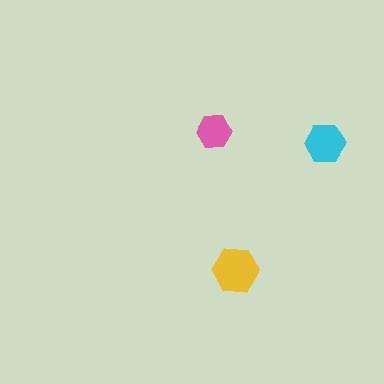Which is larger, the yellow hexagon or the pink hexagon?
The yellow one.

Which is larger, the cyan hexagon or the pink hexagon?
The cyan one.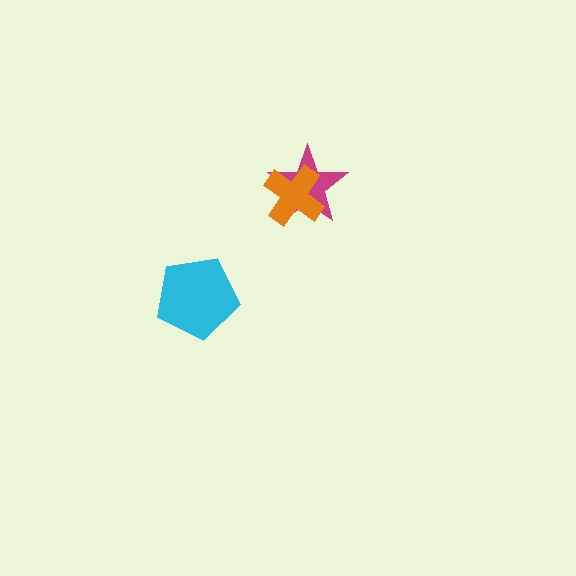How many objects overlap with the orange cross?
1 object overlaps with the orange cross.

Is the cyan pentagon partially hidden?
No, no other shape covers it.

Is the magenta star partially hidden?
Yes, it is partially covered by another shape.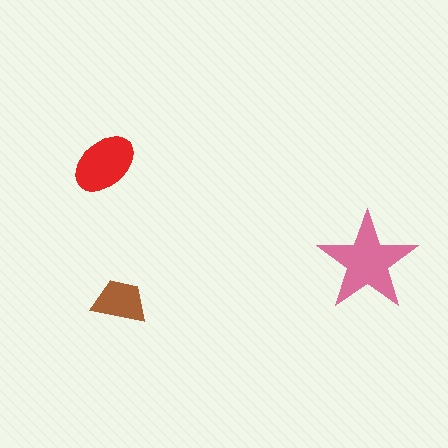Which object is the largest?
The pink star.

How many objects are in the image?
There are 3 objects in the image.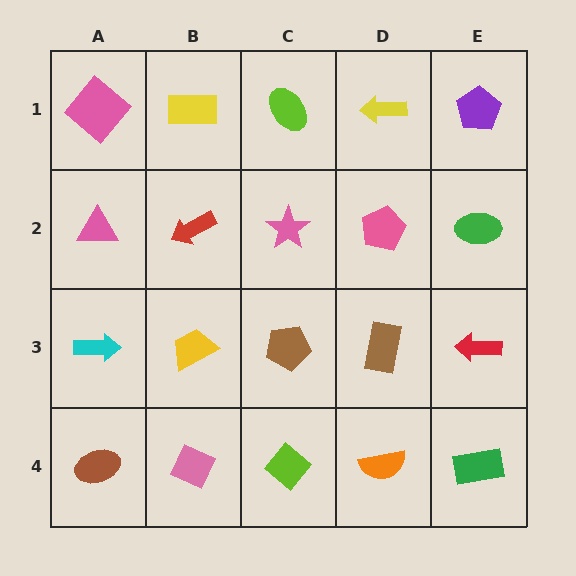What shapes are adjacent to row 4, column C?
A brown pentagon (row 3, column C), a pink diamond (row 4, column B), an orange semicircle (row 4, column D).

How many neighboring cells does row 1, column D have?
3.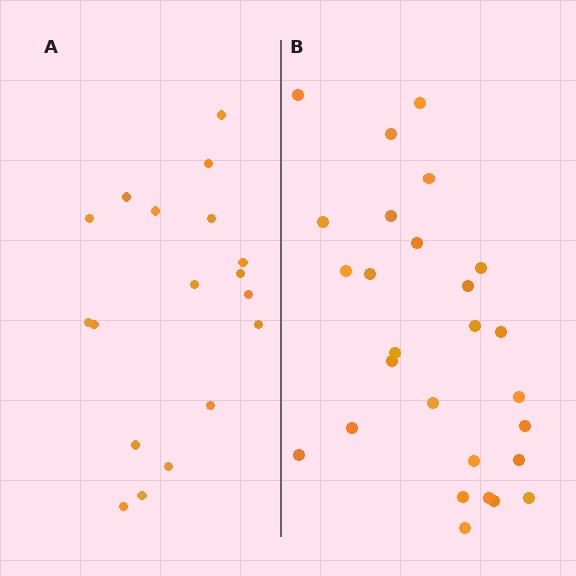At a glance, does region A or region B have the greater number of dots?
Region B (the right region) has more dots.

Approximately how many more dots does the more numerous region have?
Region B has roughly 8 or so more dots than region A.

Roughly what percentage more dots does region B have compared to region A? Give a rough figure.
About 50% more.